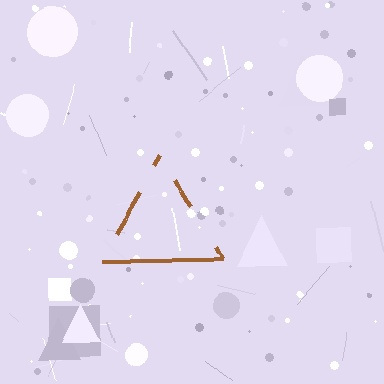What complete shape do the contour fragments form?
The contour fragments form a triangle.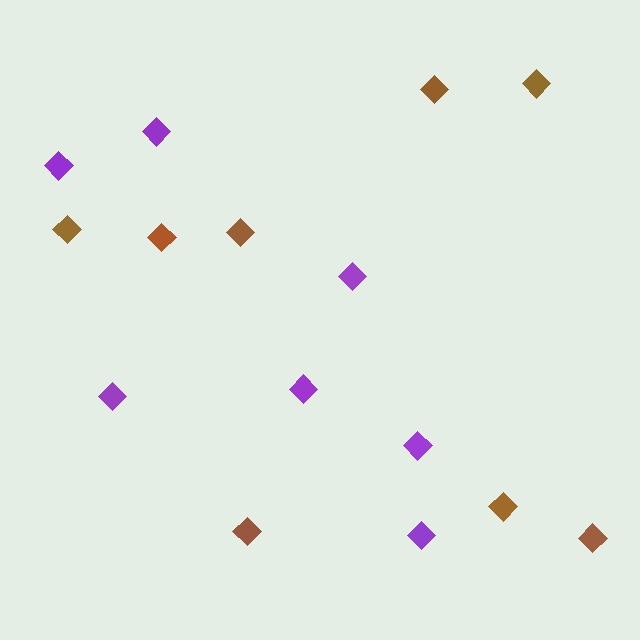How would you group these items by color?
There are 2 groups: one group of brown diamonds (8) and one group of purple diamonds (7).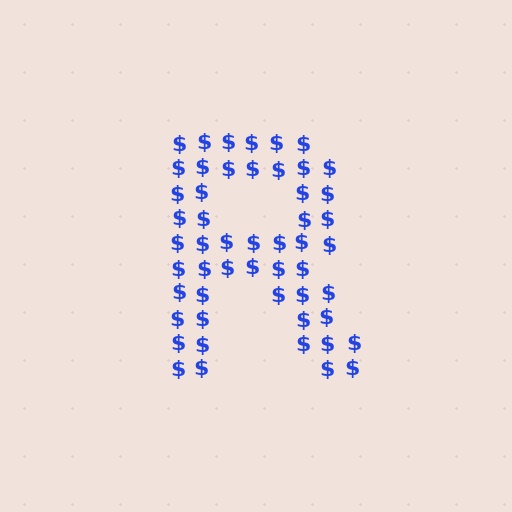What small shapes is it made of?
It is made of small dollar signs.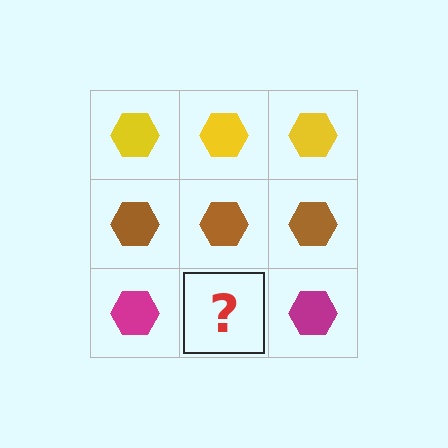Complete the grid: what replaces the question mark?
The question mark should be replaced with a magenta hexagon.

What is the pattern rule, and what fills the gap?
The rule is that each row has a consistent color. The gap should be filled with a magenta hexagon.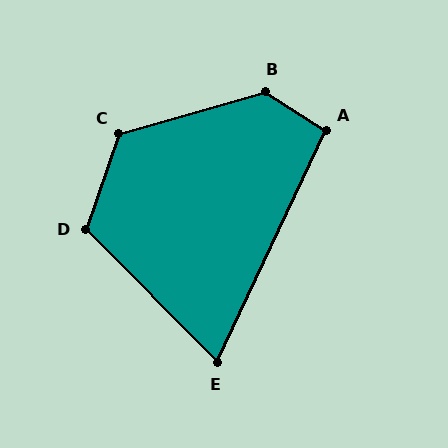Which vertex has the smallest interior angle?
E, at approximately 70 degrees.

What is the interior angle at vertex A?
Approximately 97 degrees (obtuse).